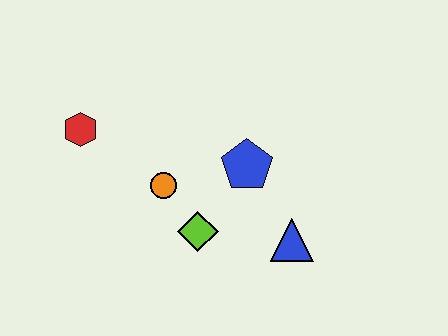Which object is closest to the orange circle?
The lime diamond is closest to the orange circle.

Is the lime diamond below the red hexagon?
Yes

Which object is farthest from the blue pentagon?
The red hexagon is farthest from the blue pentagon.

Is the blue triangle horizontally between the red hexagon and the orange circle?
No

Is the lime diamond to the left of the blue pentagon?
Yes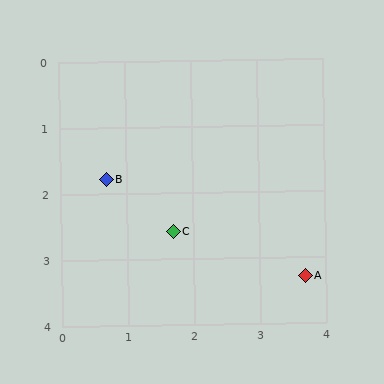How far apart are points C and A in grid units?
Points C and A are about 2.1 grid units apart.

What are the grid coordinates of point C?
Point C is at approximately (1.7, 2.6).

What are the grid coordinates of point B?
Point B is at approximately (0.7, 1.8).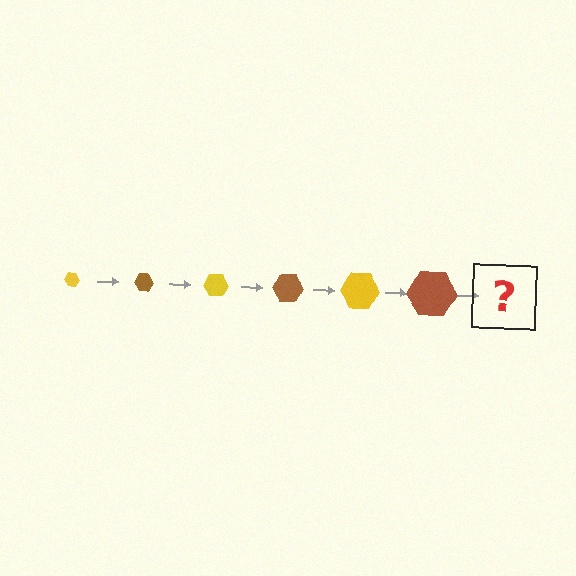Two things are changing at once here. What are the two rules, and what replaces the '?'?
The two rules are that the hexagon grows larger each step and the color cycles through yellow and brown. The '?' should be a yellow hexagon, larger than the previous one.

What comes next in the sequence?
The next element should be a yellow hexagon, larger than the previous one.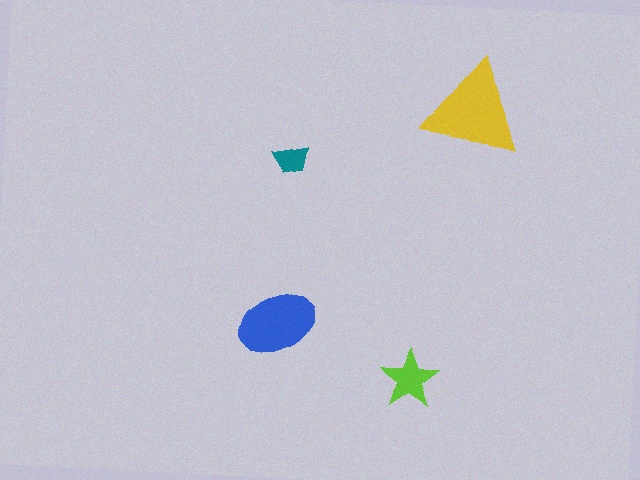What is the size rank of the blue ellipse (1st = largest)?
2nd.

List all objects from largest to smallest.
The yellow triangle, the blue ellipse, the lime star, the teal trapezoid.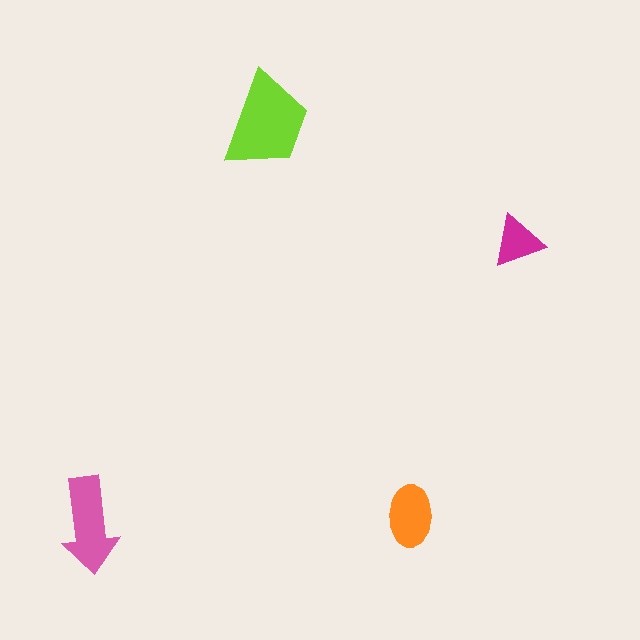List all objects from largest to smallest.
The lime trapezoid, the pink arrow, the orange ellipse, the magenta triangle.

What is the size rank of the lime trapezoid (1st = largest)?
1st.